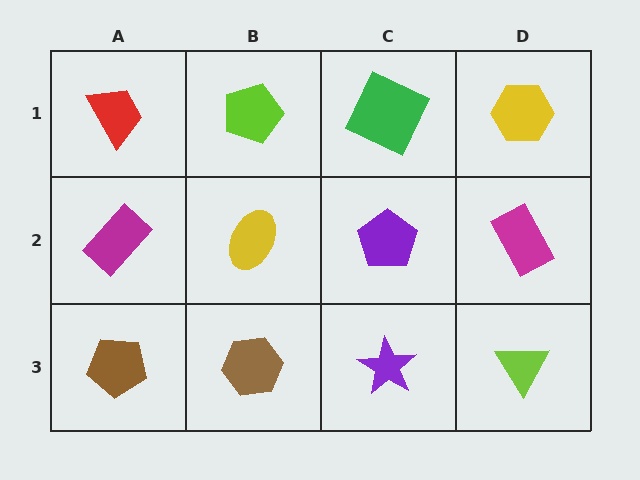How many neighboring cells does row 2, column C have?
4.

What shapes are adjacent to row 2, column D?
A yellow hexagon (row 1, column D), a lime triangle (row 3, column D), a purple pentagon (row 2, column C).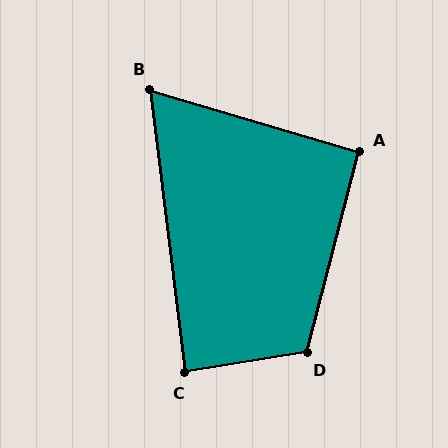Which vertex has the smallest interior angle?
B, at approximately 67 degrees.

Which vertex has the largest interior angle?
D, at approximately 113 degrees.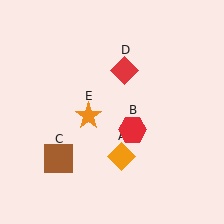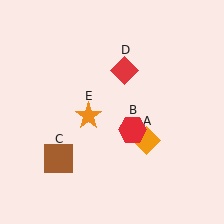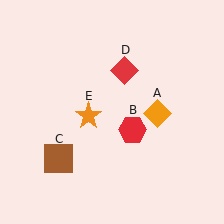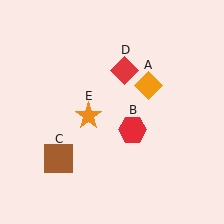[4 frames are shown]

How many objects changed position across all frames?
1 object changed position: orange diamond (object A).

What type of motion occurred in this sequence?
The orange diamond (object A) rotated counterclockwise around the center of the scene.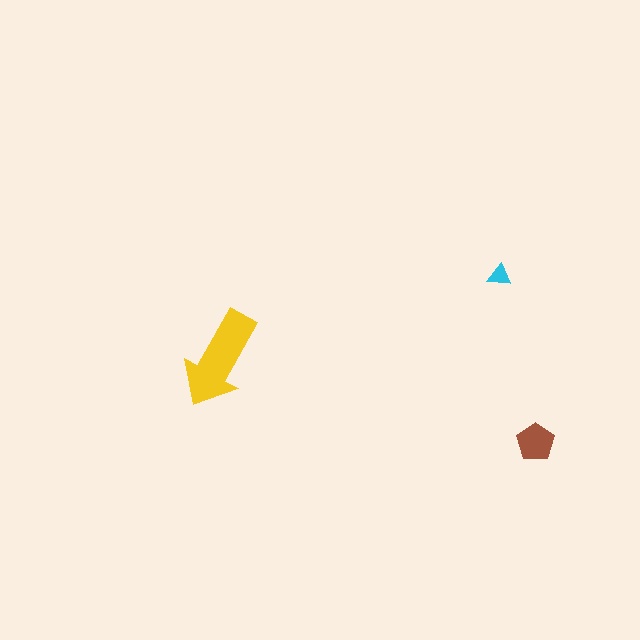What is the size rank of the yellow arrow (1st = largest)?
1st.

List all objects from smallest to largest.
The cyan triangle, the brown pentagon, the yellow arrow.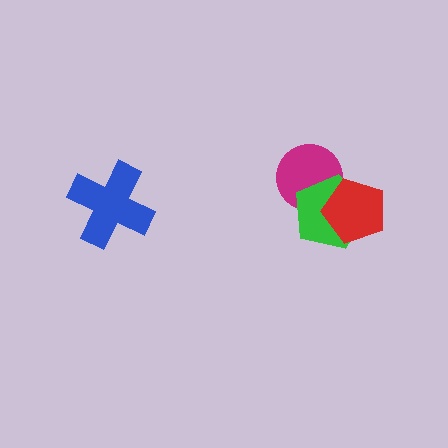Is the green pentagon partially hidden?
Yes, it is partially covered by another shape.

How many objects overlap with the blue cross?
0 objects overlap with the blue cross.